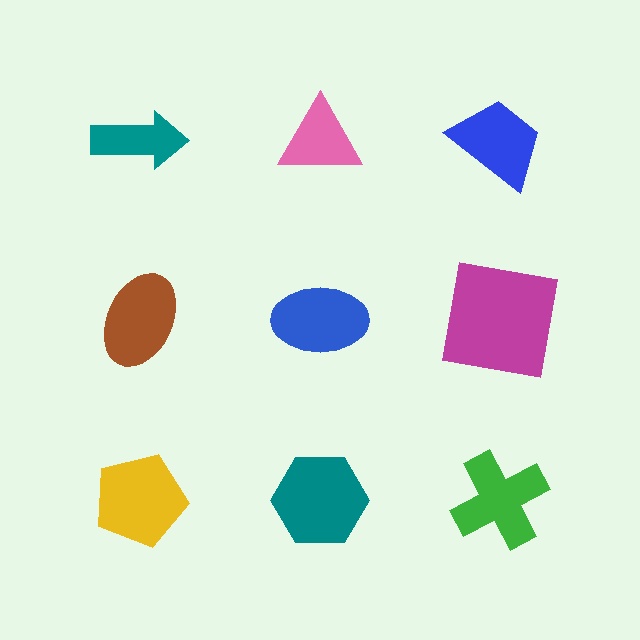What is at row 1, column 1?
A teal arrow.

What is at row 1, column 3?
A blue trapezoid.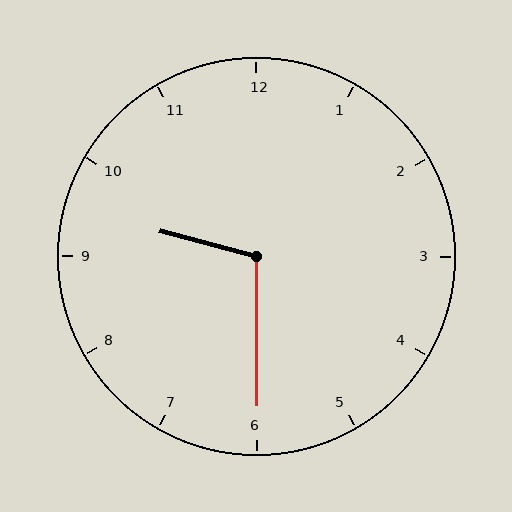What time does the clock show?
9:30.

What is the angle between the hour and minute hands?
Approximately 105 degrees.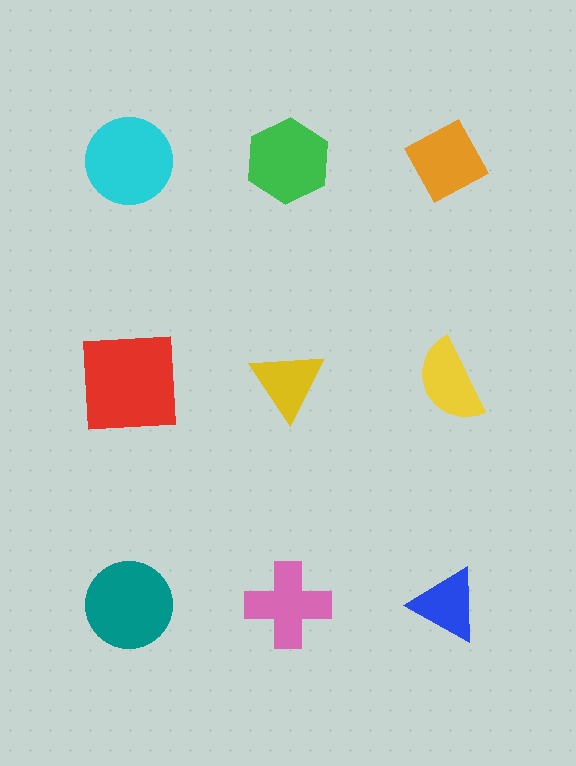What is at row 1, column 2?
A green hexagon.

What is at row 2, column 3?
A yellow semicircle.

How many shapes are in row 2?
3 shapes.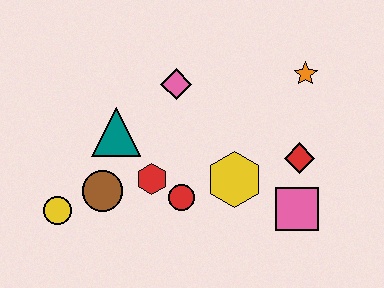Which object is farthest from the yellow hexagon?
The yellow circle is farthest from the yellow hexagon.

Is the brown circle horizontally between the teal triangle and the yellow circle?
Yes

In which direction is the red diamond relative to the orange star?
The red diamond is below the orange star.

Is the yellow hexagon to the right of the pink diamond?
Yes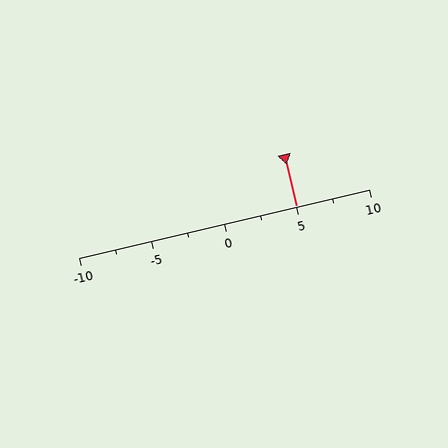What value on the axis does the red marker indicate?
The marker indicates approximately 5.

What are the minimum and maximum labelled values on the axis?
The axis runs from -10 to 10.